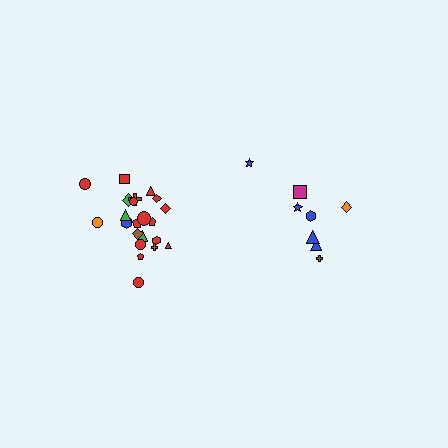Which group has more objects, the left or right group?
The left group.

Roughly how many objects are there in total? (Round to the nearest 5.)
Roughly 30 objects in total.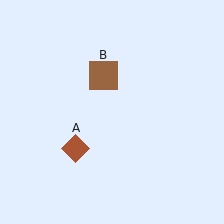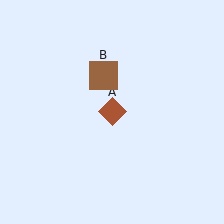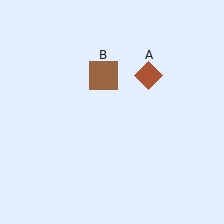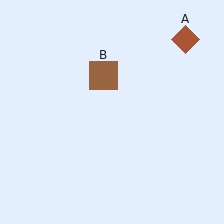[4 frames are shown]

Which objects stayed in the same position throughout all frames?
Brown square (object B) remained stationary.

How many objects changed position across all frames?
1 object changed position: brown diamond (object A).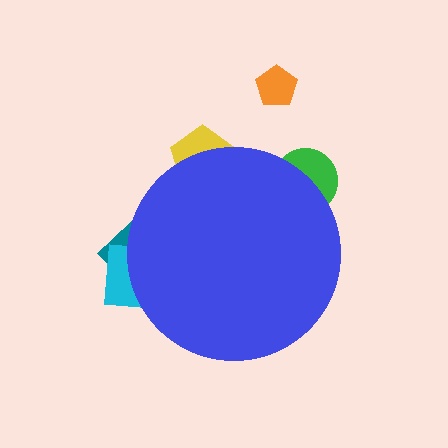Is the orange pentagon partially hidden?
No, the orange pentagon is fully visible.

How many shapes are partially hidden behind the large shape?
4 shapes are partially hidden.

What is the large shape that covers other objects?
A blue circle.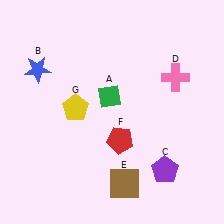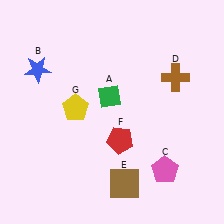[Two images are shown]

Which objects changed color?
C changed from purple to pink. D changed from pink to brown.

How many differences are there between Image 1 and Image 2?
There are 2 differences between the two images.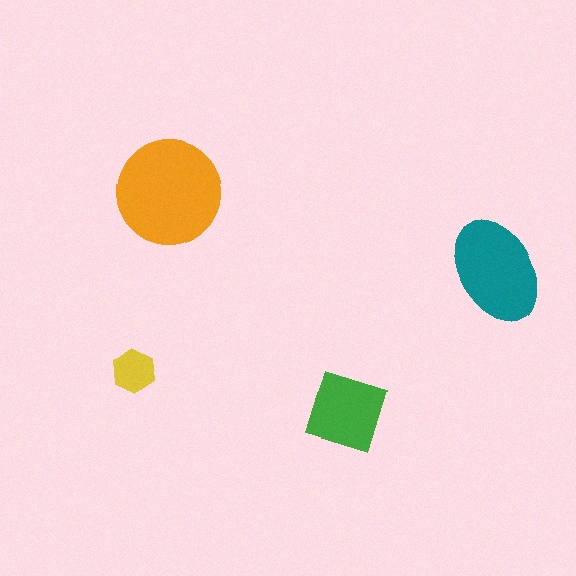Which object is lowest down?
The green diamond is bottommost.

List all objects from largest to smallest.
The orange circle, the teal ellipse, the green diamond, the yellow hexagon.